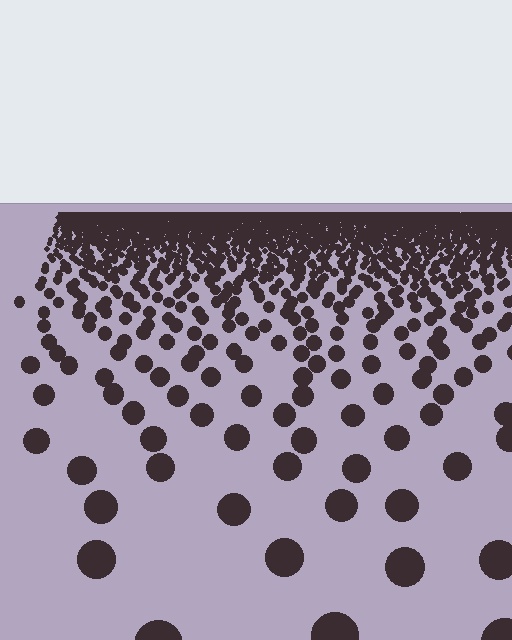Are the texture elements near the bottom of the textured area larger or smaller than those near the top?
Larger. Near the bottom, elements are closer to the viewer and appear at a bigger on-screen size.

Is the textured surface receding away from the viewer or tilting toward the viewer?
The surface is receding away from the viewer. Texture elements get smaller and denser toward the top.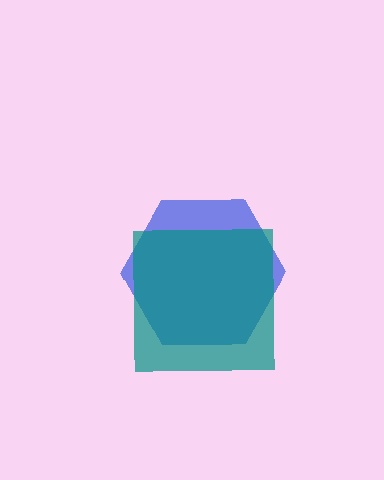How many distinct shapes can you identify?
There are 2 distinct shapes: a blue hexagon, a teal square.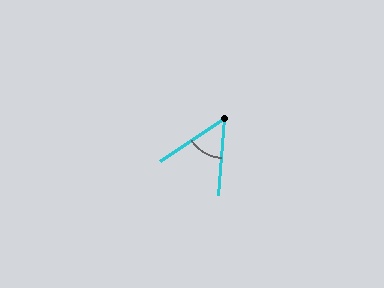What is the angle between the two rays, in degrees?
Approximately 53 degrees.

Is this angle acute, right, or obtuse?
It is acute.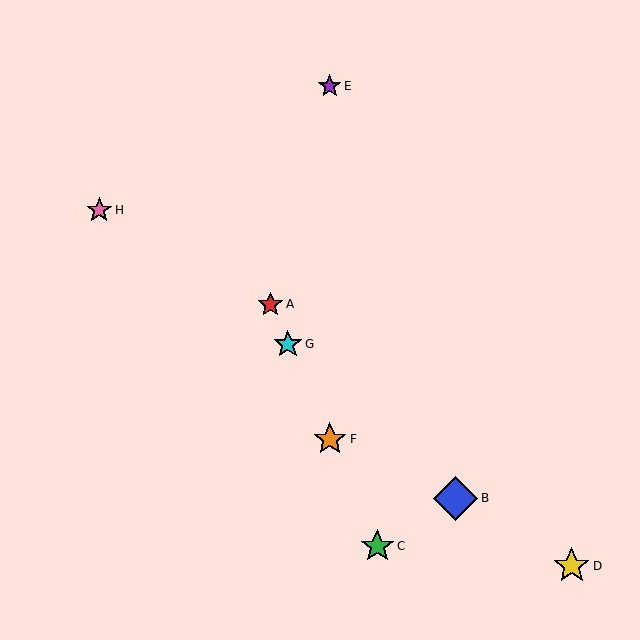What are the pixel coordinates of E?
Object E is at (330, 86).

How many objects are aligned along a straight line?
4 objects (A, C, F, G) are aligned along a straight line.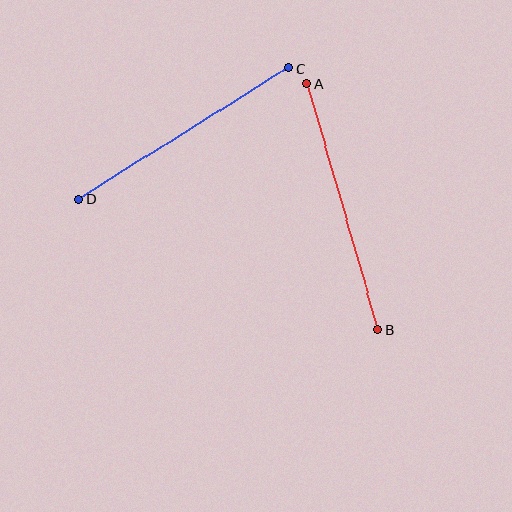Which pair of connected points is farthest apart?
Points A and B are farthest apart.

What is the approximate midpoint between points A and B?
The midpoint is at approximately (342, 206) pixels.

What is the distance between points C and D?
The distance is approximately 247 pixels.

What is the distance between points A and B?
The distance is approximately 256 pixels.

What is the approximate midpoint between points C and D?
The midpoint is at approximately (183, 133) pixels.